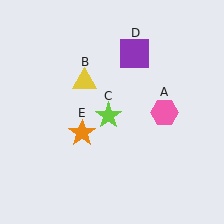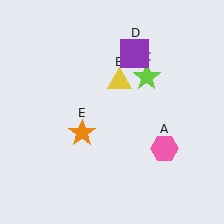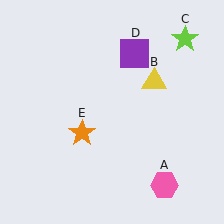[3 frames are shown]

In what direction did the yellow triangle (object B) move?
The yellow triangle (object B) moved right.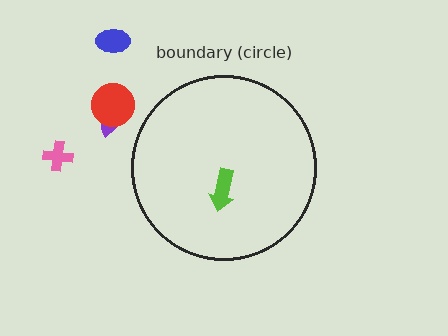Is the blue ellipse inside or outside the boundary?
Outside.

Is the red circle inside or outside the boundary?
Outside.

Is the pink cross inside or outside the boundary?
Outside.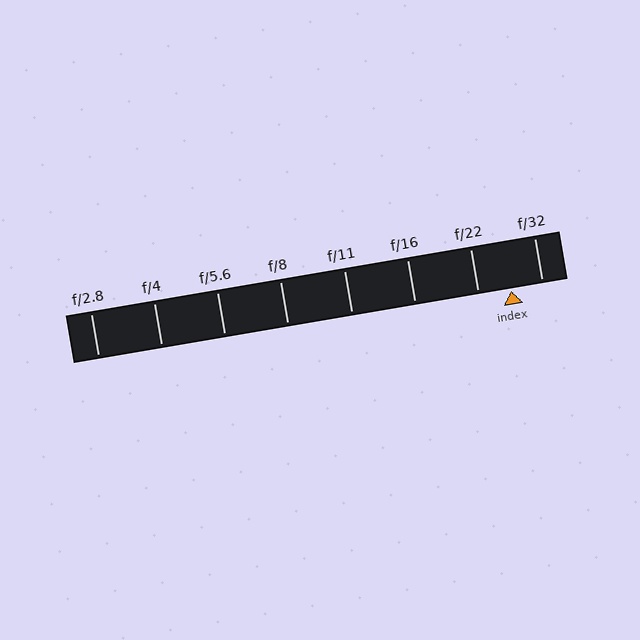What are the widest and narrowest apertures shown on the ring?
The widest aperture shown is f/2.8 and the narrowest is f/32.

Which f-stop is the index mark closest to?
The index mark is closest to f/32.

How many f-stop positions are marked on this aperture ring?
There are 8 f-stop positions marked.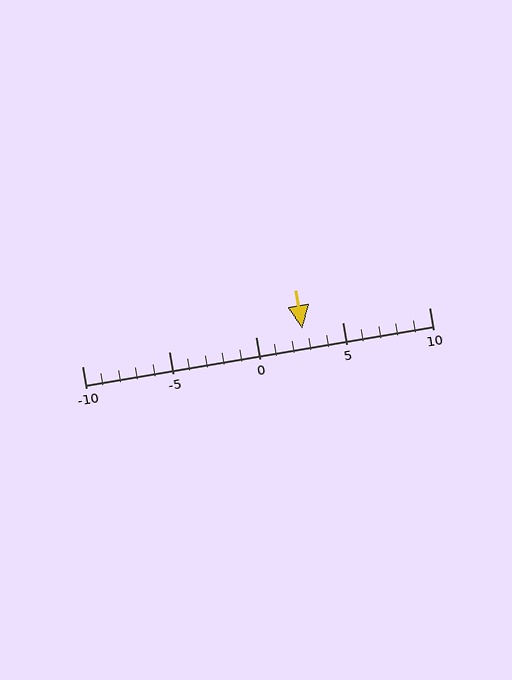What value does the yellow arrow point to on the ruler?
The yellow arrow points to approximately 3.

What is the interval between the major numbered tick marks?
The major tick marks are spaced 5 units apart.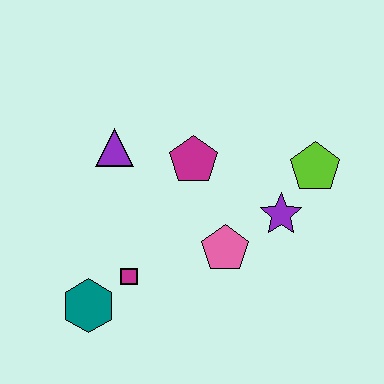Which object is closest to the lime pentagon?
The purple star is closest to the lime pentagon.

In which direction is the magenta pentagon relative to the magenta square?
The magenta pentagon is above the magenta square.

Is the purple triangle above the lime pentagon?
Yes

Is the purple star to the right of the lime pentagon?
No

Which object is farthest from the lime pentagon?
The teal hexagon is farthest from the lime pentagon.